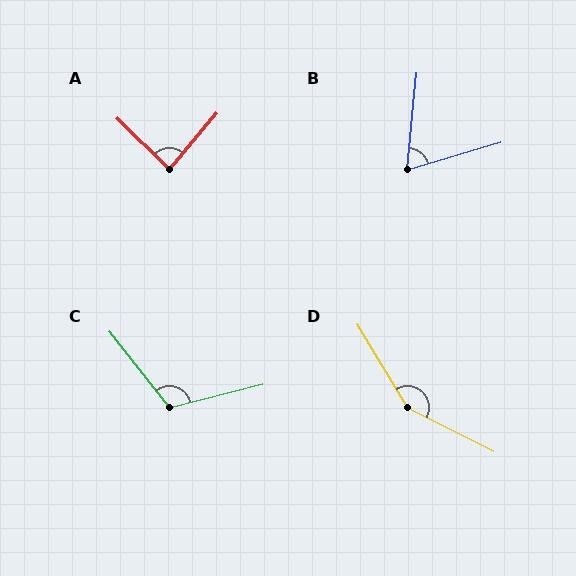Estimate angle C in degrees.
Approximately 114 degrees.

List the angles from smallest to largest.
B (68°), A (86°), C (114°), D (148°).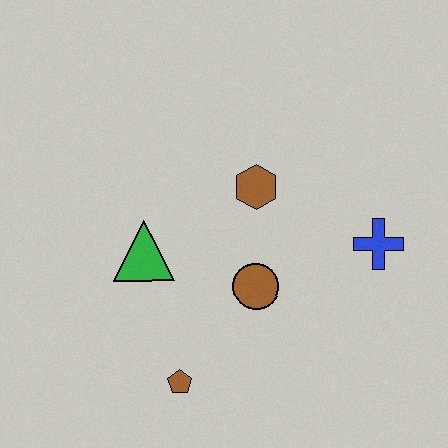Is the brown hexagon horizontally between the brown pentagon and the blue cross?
Yes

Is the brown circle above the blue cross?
No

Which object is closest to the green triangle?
The brown circle is closest to the green triangle.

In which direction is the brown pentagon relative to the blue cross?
The brown pentagon is to the left of the blue cross.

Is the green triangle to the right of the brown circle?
No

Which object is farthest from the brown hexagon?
The brown pentagon is farthest from the brown hexagon.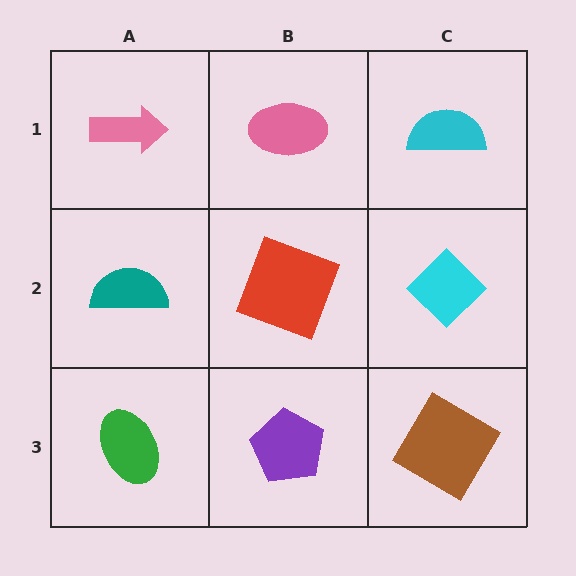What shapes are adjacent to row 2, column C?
A cyan semicircle (row 1, column C), a brown diamond (row 3, column C), a red square (row 2, column B).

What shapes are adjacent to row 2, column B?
A pink ellipse (row 1, column B), a purple pentagon (row 3, column B), a teal semicircle (row 2, column A), a cyan diamond (row 2, column C).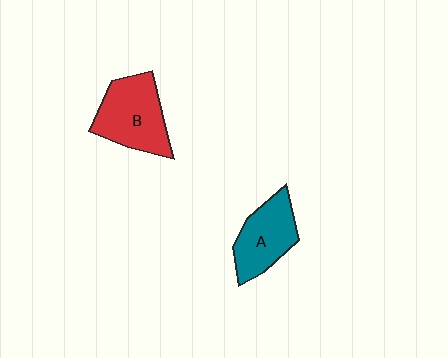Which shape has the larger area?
Shape B (red).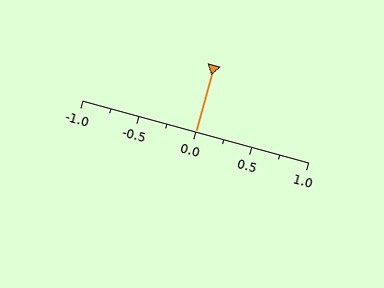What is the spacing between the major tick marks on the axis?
The major ticks are spaced 0.5 apart.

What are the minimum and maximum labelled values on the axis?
The axis runs from -1.0 to 1.0.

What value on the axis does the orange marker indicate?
The marker indicates approximately 0.